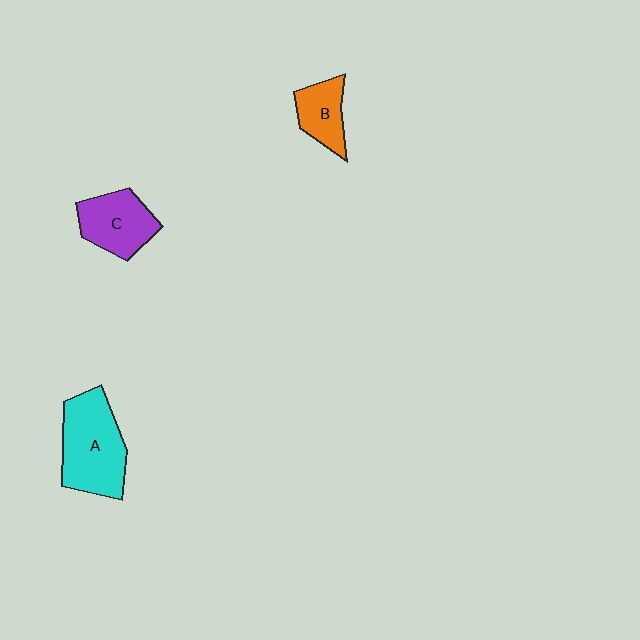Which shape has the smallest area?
Shape B (orange).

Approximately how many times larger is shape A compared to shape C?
Approximately 1.4 times.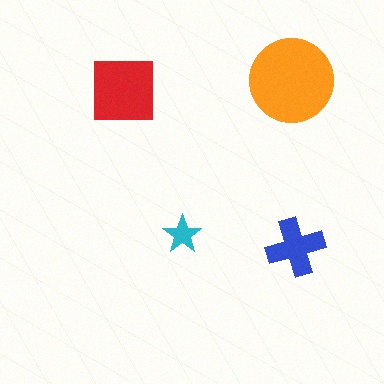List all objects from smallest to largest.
The cyan star, the blue cross, the red square, the orange circle.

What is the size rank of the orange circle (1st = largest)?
1st.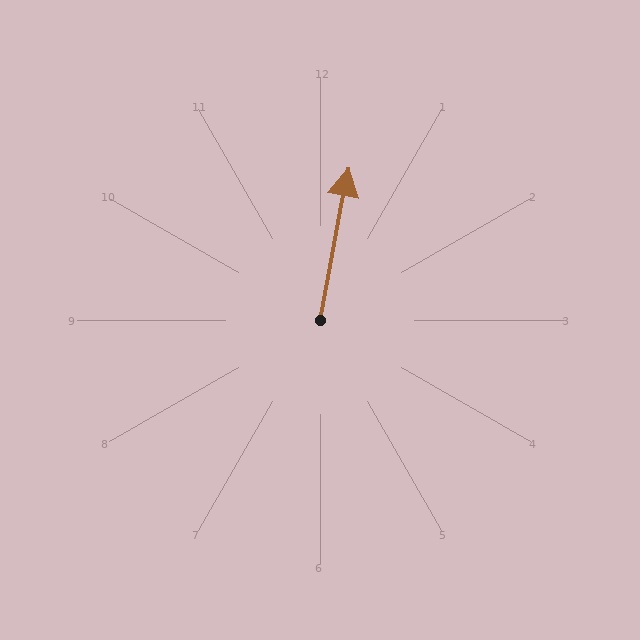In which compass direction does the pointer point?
North.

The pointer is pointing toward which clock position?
Roughly 12 o'clock.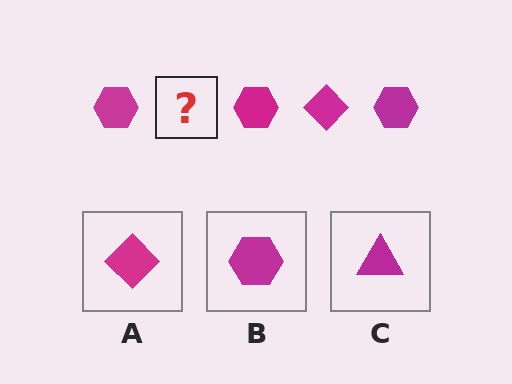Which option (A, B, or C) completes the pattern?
A.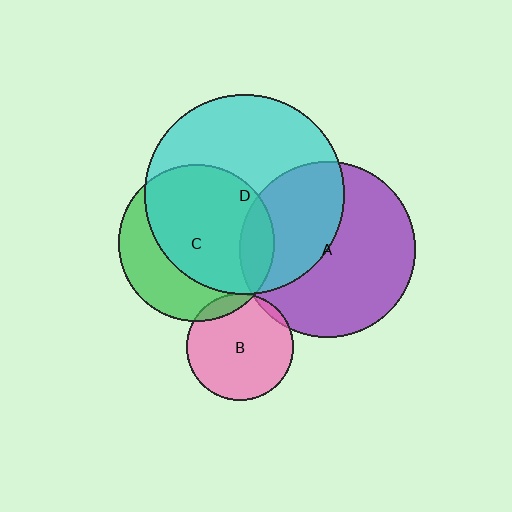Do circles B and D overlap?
Yes.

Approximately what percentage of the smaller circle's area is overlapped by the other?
Approximately 5%.